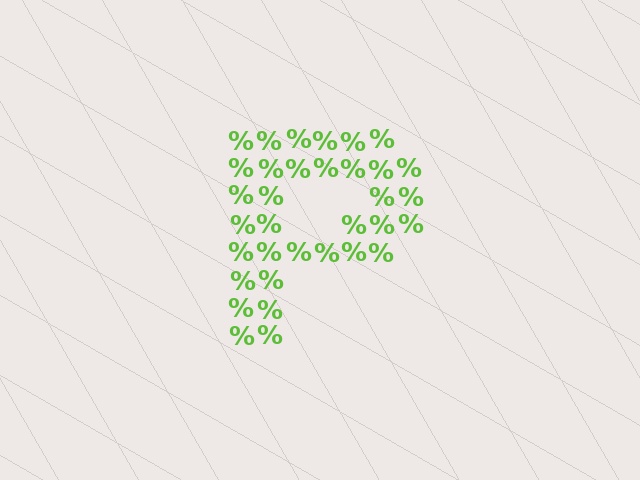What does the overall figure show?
The overall figure shows the letter P.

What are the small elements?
The small elements are percent signs.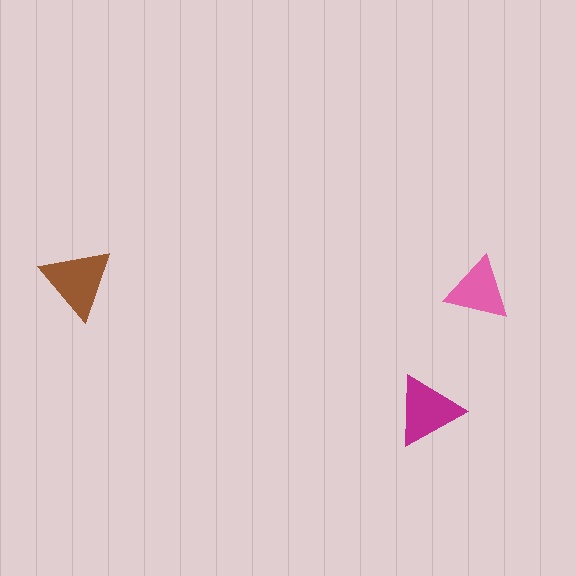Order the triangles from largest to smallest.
the brown one, the magenta one, the pink one.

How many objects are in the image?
There are 3 objects in the image.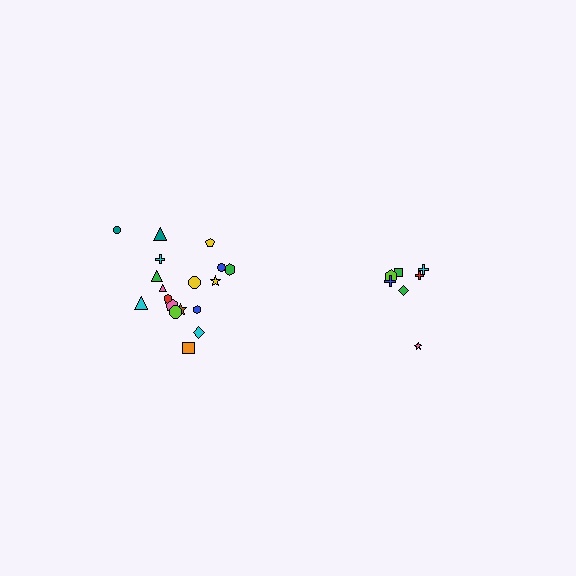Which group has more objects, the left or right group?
The left group.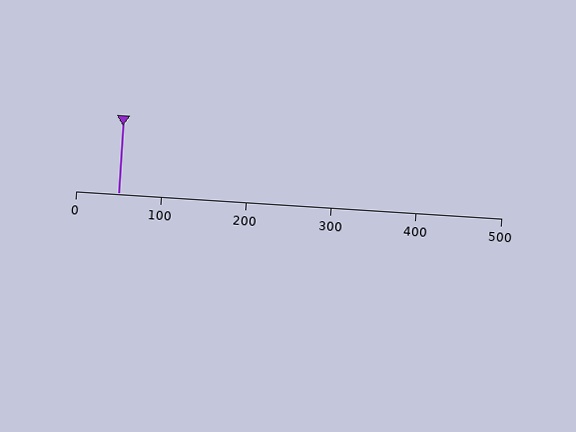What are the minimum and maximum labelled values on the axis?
The axis runs from 0 to 500.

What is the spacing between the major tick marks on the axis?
The major ticks are spaced 100 apart.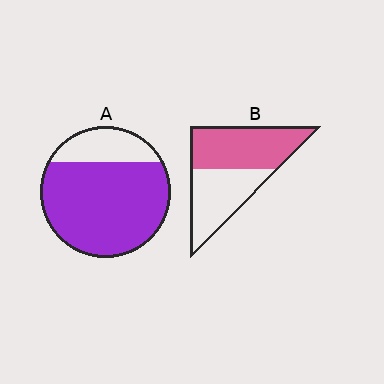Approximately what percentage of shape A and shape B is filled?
A is approximately 80% and B is approximately 55%.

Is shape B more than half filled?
Yes.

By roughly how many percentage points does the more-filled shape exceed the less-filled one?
By roughly 25 percentage points (A over B).